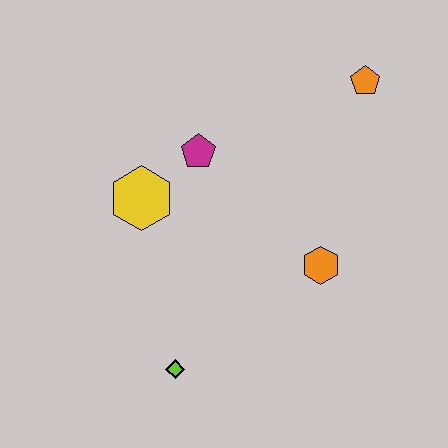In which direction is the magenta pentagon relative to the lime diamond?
The magenta pentagon is above the lime diamond.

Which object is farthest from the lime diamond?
The orange pentagon is farthest from the lime diamond.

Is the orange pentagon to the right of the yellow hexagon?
Yes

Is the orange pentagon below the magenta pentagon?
No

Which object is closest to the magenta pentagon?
The yellow hexagon is closest to the magenta pentagon.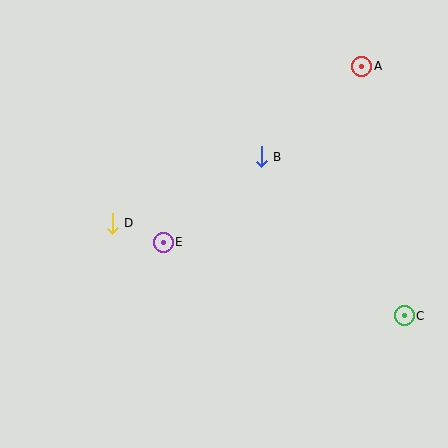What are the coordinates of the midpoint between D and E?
The midpoint between D and E is at (138, 233).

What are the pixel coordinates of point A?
Point A is at (361, 66).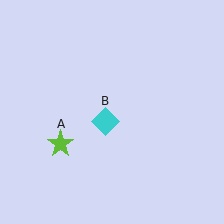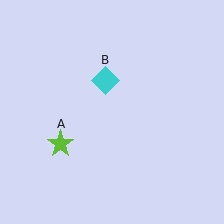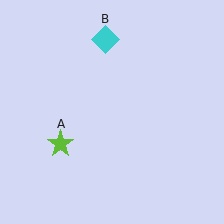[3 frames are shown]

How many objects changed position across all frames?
1 object changed position: cyan diamond (object B).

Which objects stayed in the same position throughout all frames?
Lime star (object A) remained stationary.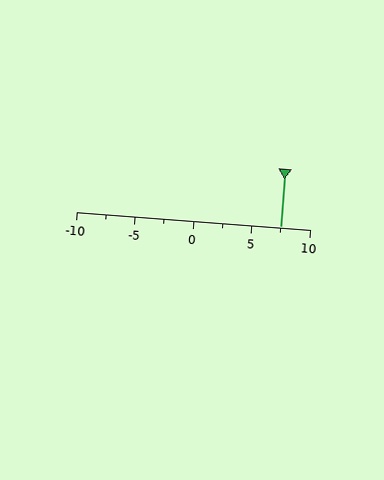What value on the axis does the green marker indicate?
The marker indicates approximately 7.5.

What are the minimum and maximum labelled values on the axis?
The axis runs from -10 to 10.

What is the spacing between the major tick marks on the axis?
The major ticks are spaced 5 apart.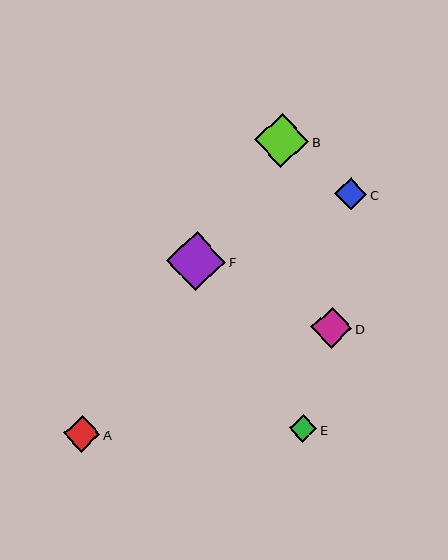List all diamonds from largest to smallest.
From largest to smallest: F, B, D, A, C, E.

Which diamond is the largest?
Diamond F is the largest with a size of approximately 59 pixels.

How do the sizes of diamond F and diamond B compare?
Diamond F and diamond B are approximately the same size.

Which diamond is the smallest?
Diamond E is the smallest with a size of approximately 27 pixels.